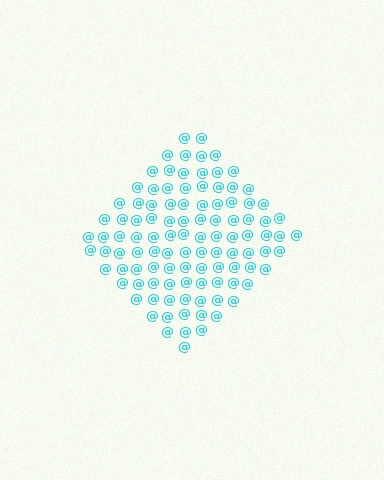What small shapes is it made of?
It is made of small at signs.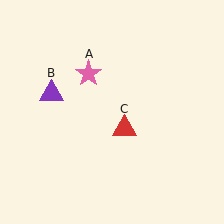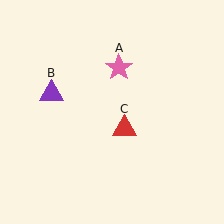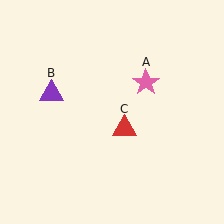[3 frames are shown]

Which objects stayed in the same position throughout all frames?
Purple triangle (object B) and red triangle (object C) remained stationary.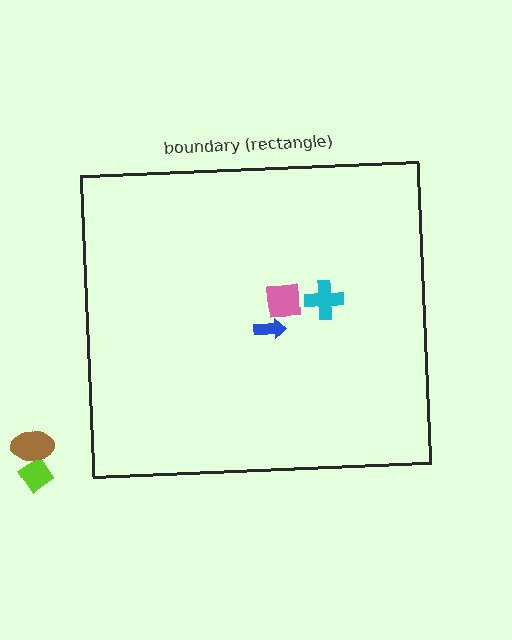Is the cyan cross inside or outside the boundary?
Inside.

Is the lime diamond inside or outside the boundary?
Outside.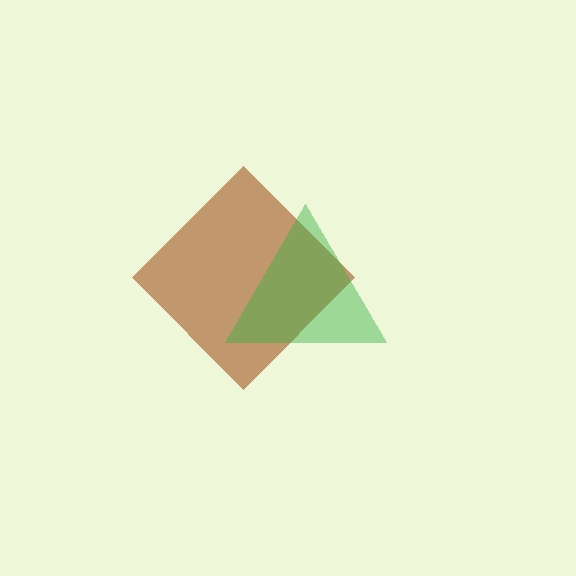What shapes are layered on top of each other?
The layered shapes are: a brown diamond, a green triangle.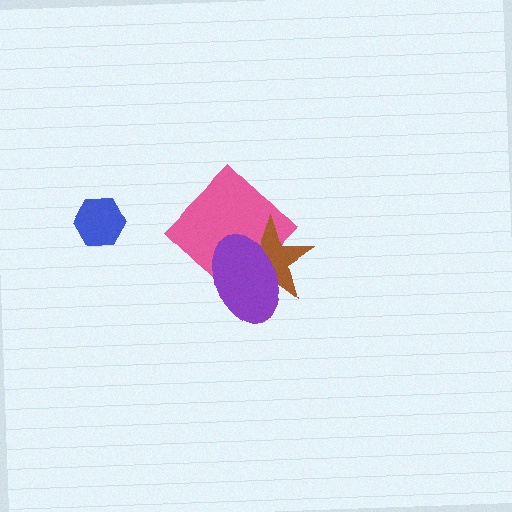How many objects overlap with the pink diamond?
2 objects overlap with the pink diamond.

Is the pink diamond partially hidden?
Yes, it is partially covered by another shape.